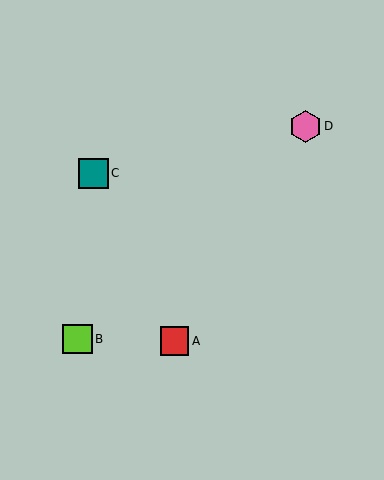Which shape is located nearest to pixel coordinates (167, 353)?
The red square (labeled A) at (175, 341) is nearest to that location.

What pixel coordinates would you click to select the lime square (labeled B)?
Click at (77, 339) to select the lime square B.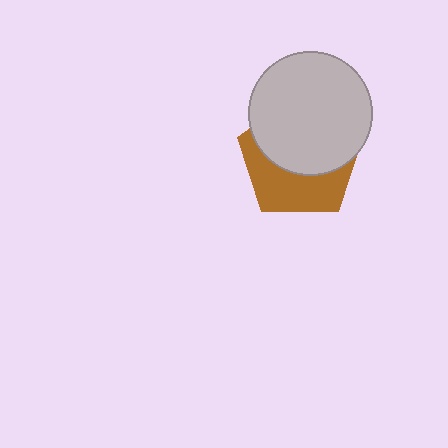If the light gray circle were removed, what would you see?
You would see the complete brown pentagon.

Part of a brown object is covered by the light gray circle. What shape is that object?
It is a pentagon.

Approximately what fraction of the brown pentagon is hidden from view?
Roughly 57% of the brown pentagon is hidden behind the light gray circle.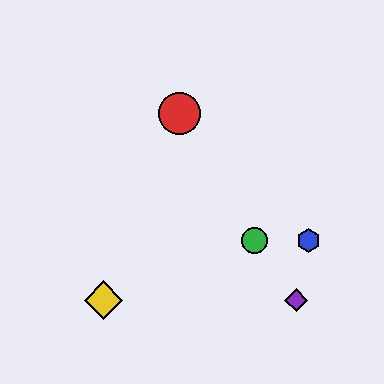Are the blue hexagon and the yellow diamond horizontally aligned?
No, the blue hexagon is at y≈240 and the yellow diamond is at y≈300.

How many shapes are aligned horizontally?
2 shapes (the blue hexagon, the green circle) are aligned horizontally.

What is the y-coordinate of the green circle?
The green circle is at y≈240.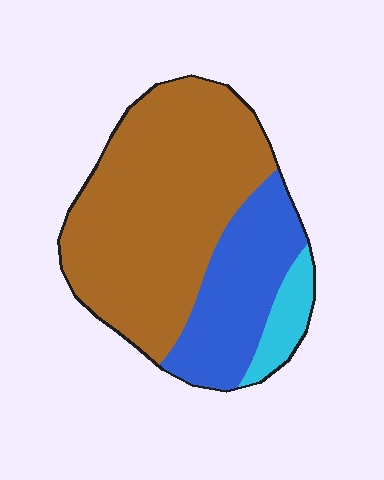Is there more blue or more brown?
Brown.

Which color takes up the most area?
Brown, at roughly 65%.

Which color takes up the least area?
Cyan, at roughly 10%.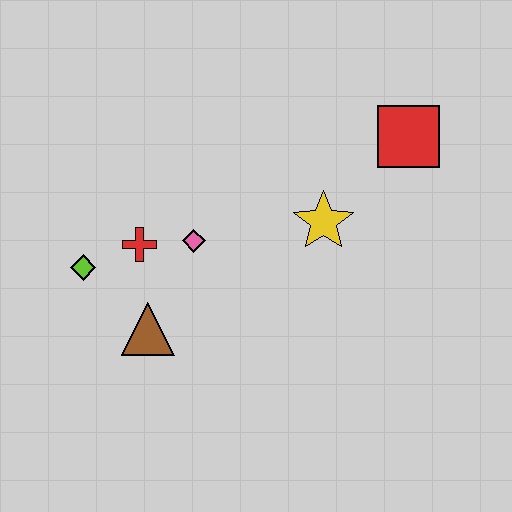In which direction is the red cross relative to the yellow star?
The red cross is to the left of the yellow star.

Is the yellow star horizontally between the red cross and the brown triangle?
No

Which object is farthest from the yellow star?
The lime diamond is farthest from the yellow star.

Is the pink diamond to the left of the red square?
Yes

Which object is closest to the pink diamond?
The red cross is closest to the pink diamond.